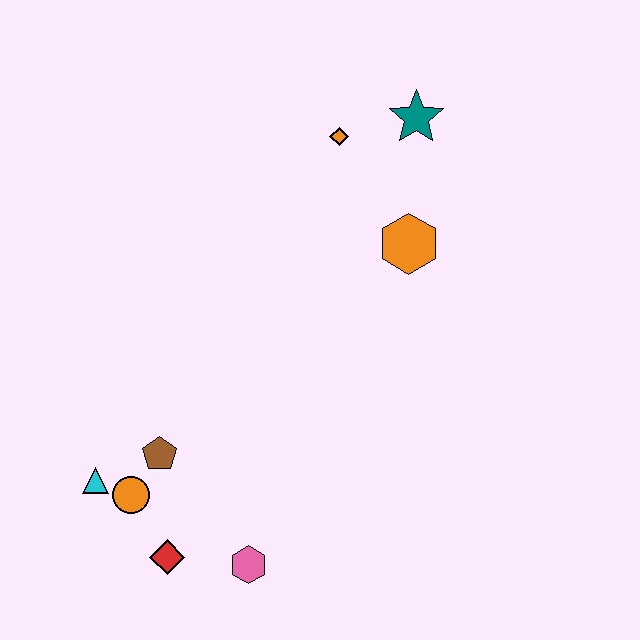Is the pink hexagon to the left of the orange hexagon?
Yes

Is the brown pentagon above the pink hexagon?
Yes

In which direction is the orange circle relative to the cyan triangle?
The orange circle is to the right of the cyan triangle.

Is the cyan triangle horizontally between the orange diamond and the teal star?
No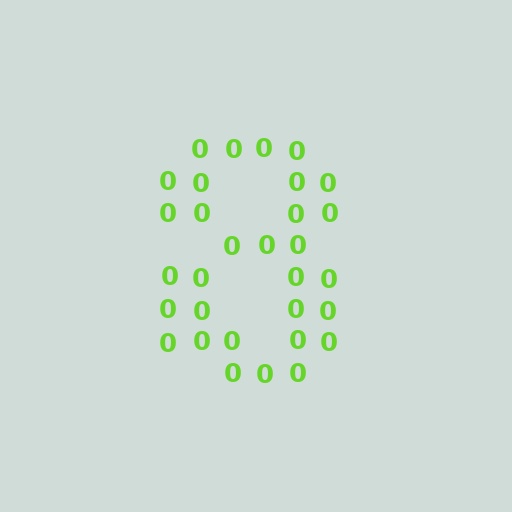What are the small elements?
The small elements are digit 0's.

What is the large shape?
The large shape is the digit 8.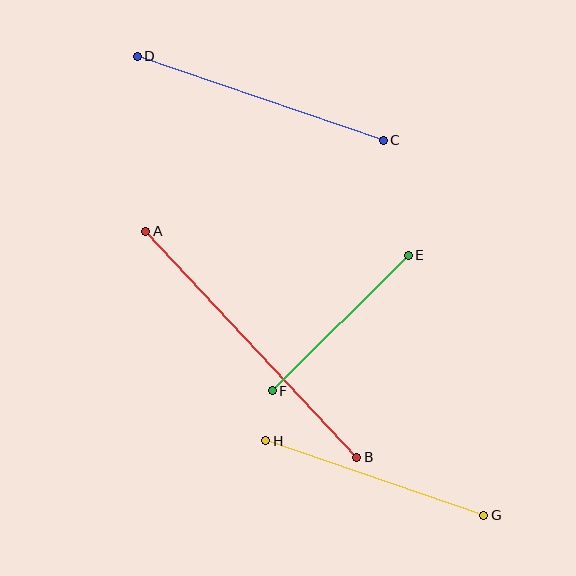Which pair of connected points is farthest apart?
Points A and B are farthest apart.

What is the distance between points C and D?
The distance is approximately 260 pixels.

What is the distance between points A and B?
The distance is approximately 309 pixels.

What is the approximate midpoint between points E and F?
The midpoint is at approximately (340, 323) pixels.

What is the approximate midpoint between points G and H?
The midpoint is at approximately (375, 478) pixels.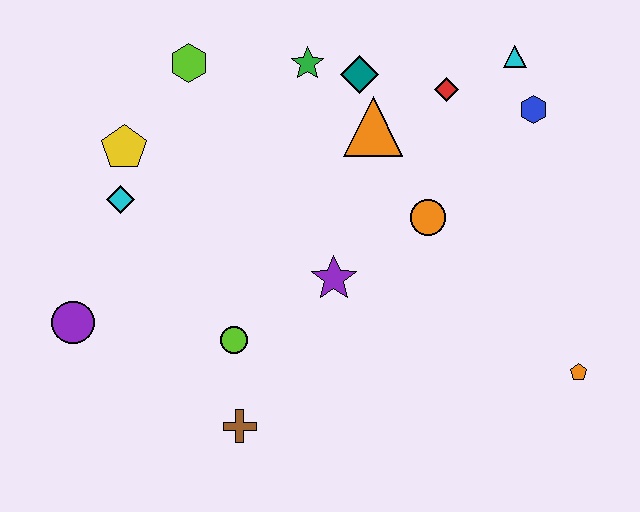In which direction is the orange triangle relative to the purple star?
The orange triangle is above the purple star.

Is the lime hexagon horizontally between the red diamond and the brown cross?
No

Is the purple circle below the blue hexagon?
Yes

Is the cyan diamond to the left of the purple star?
Yes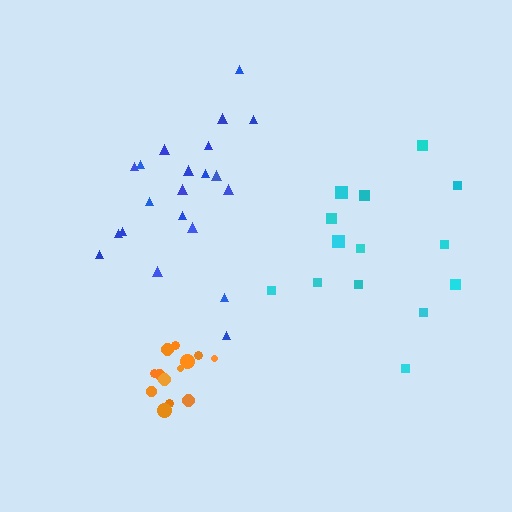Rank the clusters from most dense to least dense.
orange, blue, cyan.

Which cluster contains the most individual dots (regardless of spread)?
Blue (21).